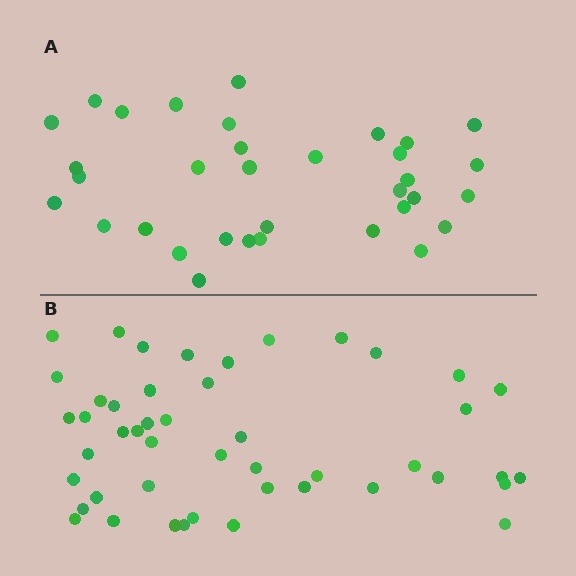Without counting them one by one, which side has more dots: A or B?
Region B (the bottom region) has more dots.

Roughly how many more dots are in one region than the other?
Region B has approximately 15 more dots than region A.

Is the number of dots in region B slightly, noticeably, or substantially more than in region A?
Region B has noticeably more, but not dramatically so. The ratio is roughly 1.4 to 1.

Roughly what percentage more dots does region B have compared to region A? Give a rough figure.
About 40% more.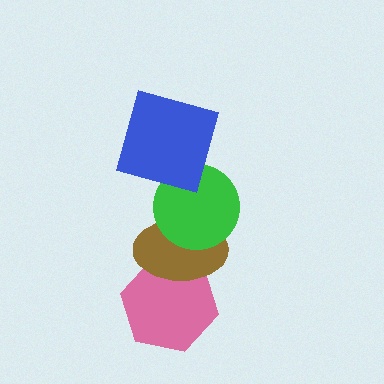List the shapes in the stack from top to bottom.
From top to bottom: the blue square, the green circle, the brown ellipse, the pink hexagon.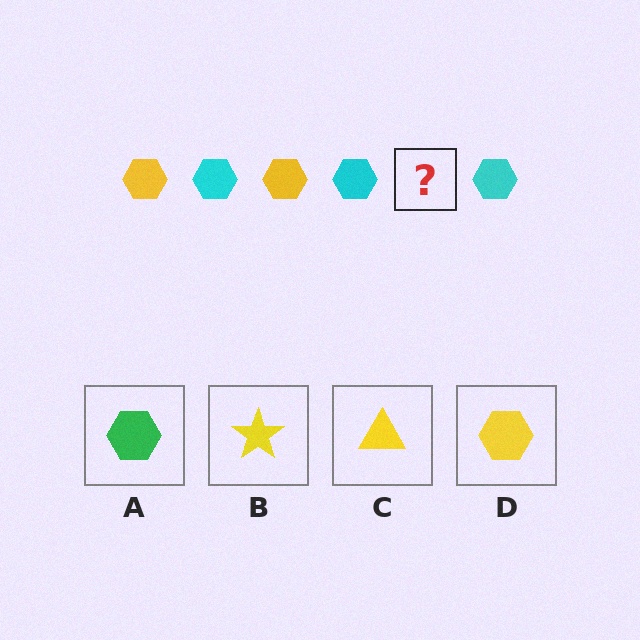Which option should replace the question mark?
Option D.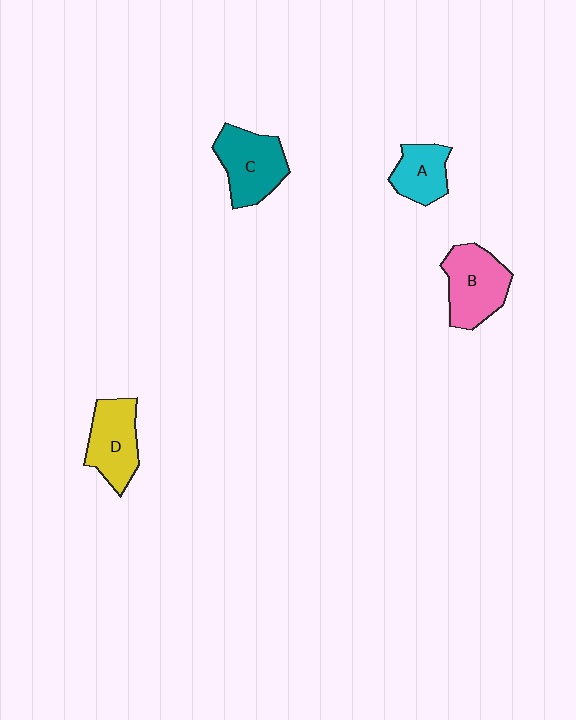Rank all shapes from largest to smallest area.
From largest to smallest: B (pink), C (teal), D (yellow), A (cyan).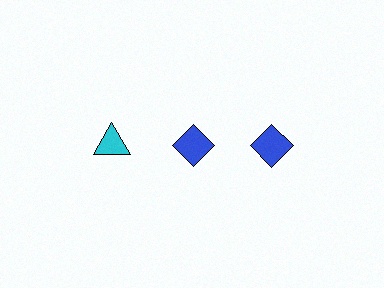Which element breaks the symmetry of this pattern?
The cyan triangle in the top row, leftmost column breaks the symmetry. All other shapes are blue diamonds.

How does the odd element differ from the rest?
It differs in both color (cyan instead of blue) and shape (triangle instead of diamond).